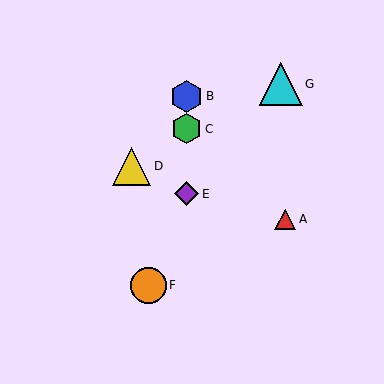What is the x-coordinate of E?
Object E is at x≈187.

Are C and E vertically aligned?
Yes, both are at x≈187.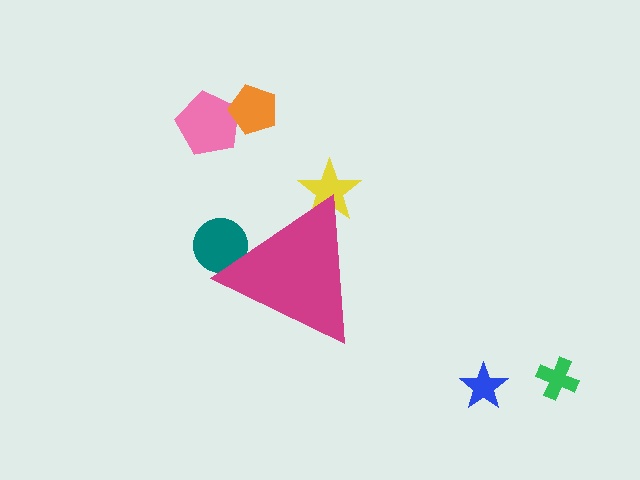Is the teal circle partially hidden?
Yes, the teal circle is partially hidden behind the magenta triangle.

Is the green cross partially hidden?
No, the green cross is fully visible.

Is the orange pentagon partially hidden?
No, the orange pentagon is fully visible.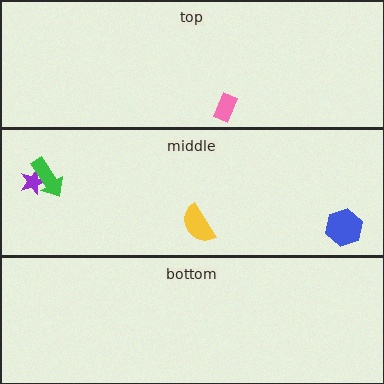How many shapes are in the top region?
1.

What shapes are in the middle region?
The blue hexagon, the purple star, the yellow semicircle, the green arrow.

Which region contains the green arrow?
The middle region.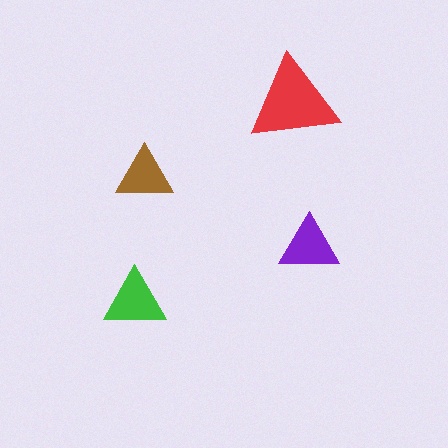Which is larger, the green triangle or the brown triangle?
The green one.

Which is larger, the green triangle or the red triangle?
The red one.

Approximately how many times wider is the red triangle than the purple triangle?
About 1.5 times wider.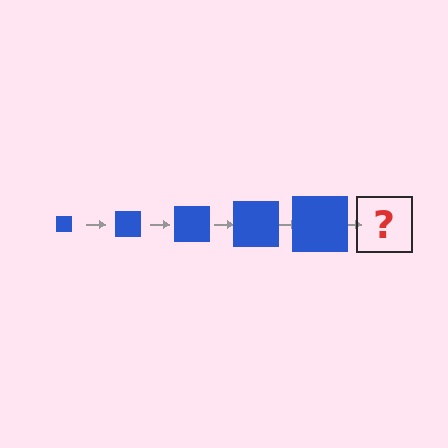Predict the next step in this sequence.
The next step is a blue square, larger than the previous one.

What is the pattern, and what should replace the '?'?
The pattern is that the square gets progressively larger each step. The '?' should be a blue square, larger than the previous one.